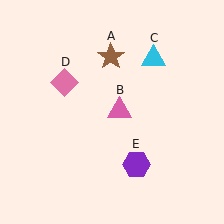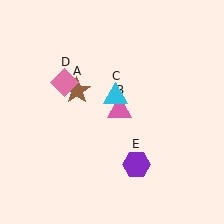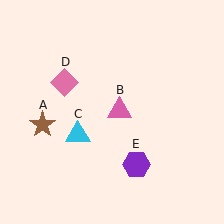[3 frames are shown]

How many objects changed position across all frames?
2 objects changed position: brown star (object A), cyan triangle (object C).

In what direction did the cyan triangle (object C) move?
The cyan triangle (object C) moved down and to the left.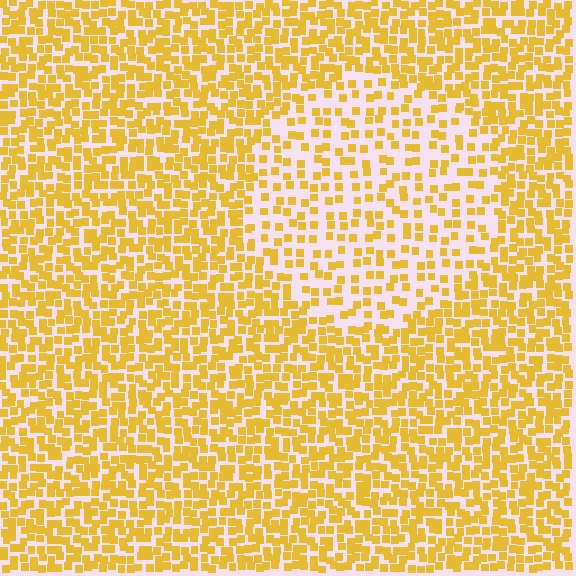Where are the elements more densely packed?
The elements are more densely packed outside the circle boundary.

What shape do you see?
I see a circle.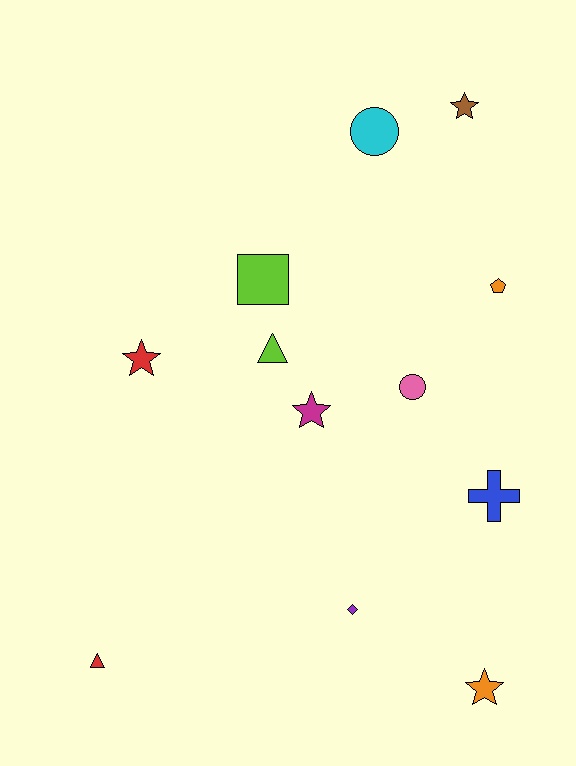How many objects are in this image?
There are 12 objects.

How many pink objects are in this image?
There is 1 pink object.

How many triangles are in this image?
There are 2 triangles.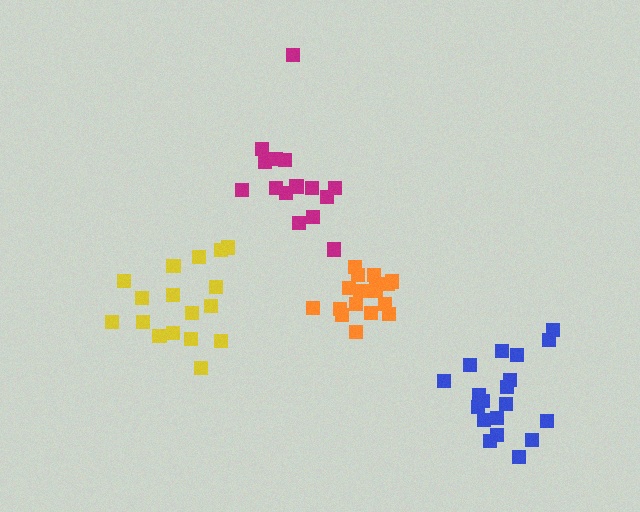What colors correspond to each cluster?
The clusters are colored: yellow, blue, magenta, orange.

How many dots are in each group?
Group 1: 17 dots, Group 2: 19 dots, Group 3: 15 dots, Group 4: 18 dots (69 total).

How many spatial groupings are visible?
There are 4 spatial groupings.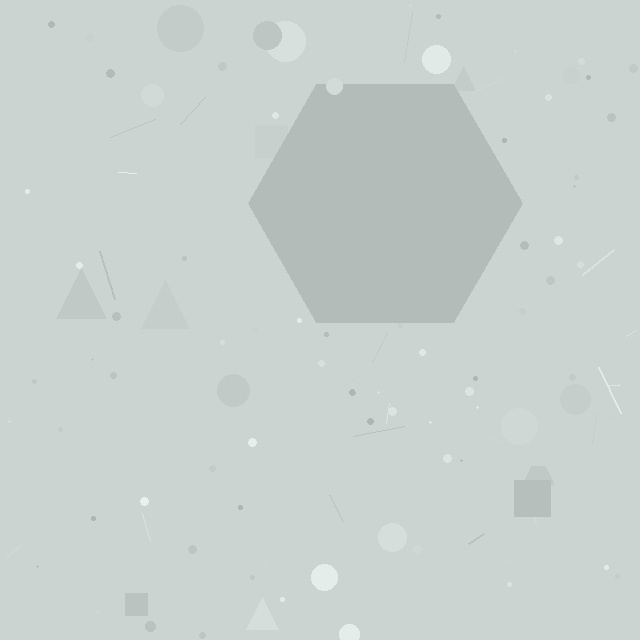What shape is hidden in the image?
A hexagon is hidden in the image.